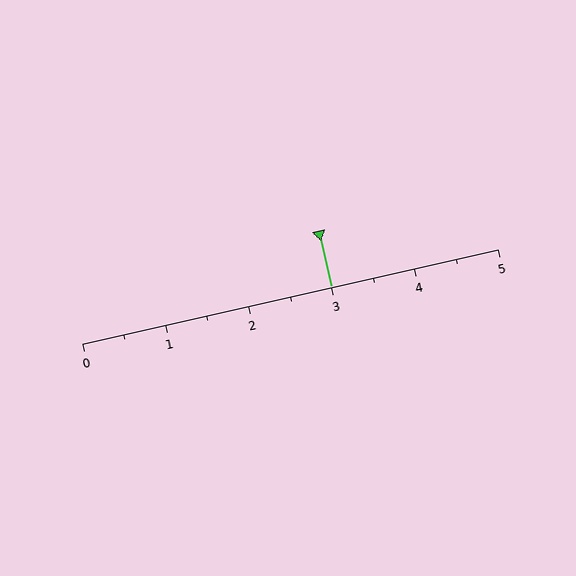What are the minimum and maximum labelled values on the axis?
The axis runs from 0 to 5.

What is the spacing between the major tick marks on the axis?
The major ticks are spaced 1 apart.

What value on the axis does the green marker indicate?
The marker indicates approximately 3.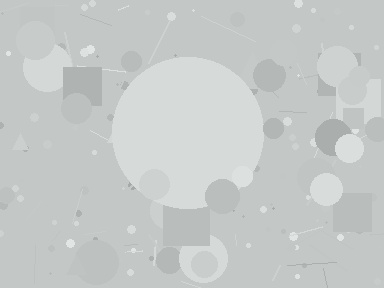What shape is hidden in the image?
A circle is hidden in the image.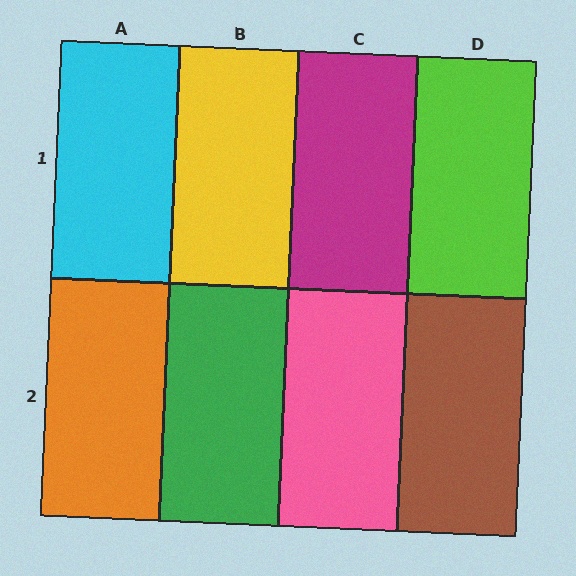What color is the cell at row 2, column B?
Green.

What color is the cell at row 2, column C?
Pink.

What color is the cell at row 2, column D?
Brown.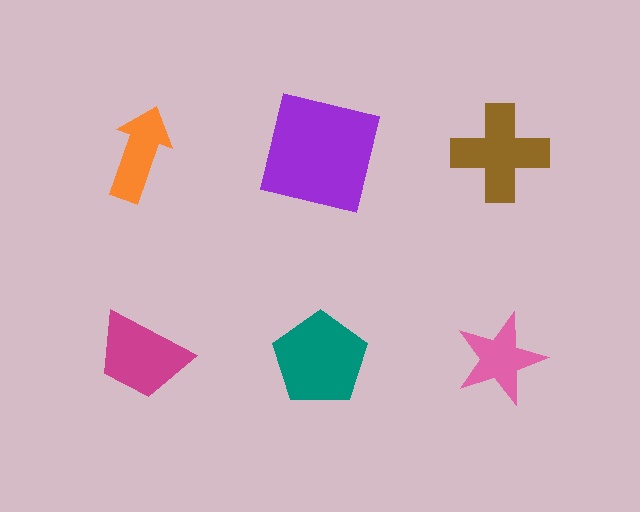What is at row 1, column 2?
A purple square.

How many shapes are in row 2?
3 shapes.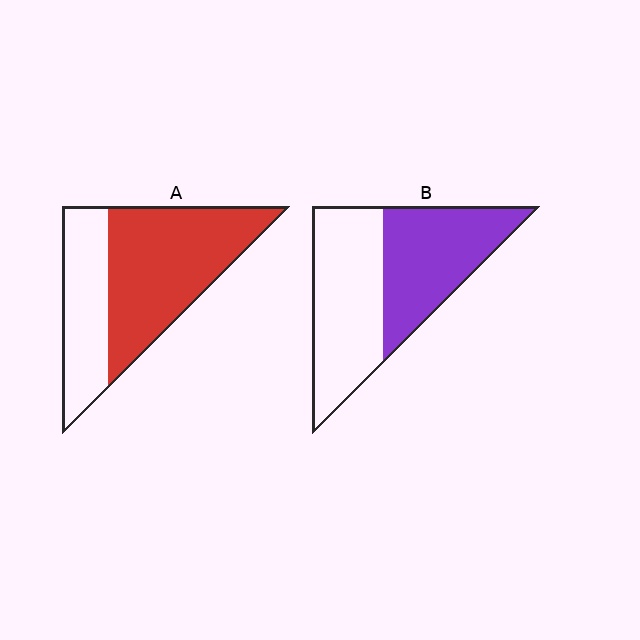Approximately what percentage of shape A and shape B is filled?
A is approximately 65% and B is approximately 50%.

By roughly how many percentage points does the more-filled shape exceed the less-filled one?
By roughly 15 percentage points (A over B).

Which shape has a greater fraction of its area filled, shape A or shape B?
Shape A.